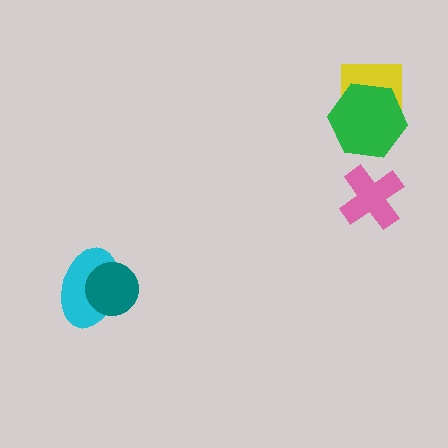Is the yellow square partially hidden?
Yes, it is partially covered by another shape.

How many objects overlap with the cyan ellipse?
1 object overlaps with the cyan ellipse.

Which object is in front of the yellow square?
The green hexagon is in front of the yellow square.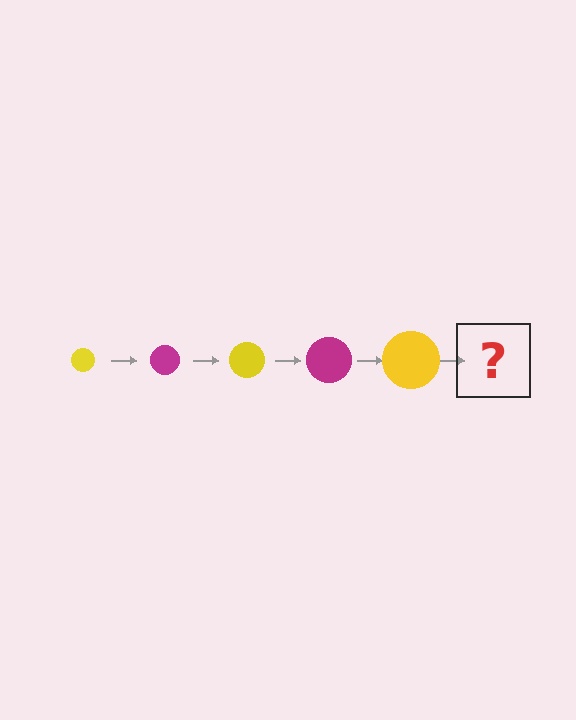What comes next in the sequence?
The next element should be a magenta circle, larger than the previous one.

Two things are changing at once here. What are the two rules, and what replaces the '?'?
The two rules are that the circle grows larger each step and the color cycles through yellow and magenta. The '?' should be a magenta circle, larger than the previous one.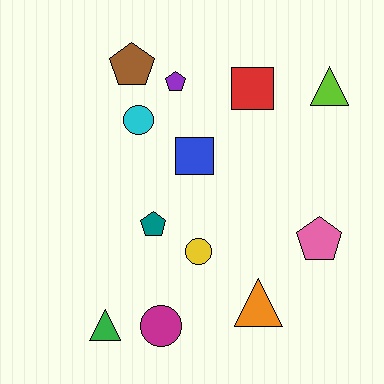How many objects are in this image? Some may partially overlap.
There are 12 objects.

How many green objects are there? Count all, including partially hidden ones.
There is 1 green object.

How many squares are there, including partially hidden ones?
There are 2 squares.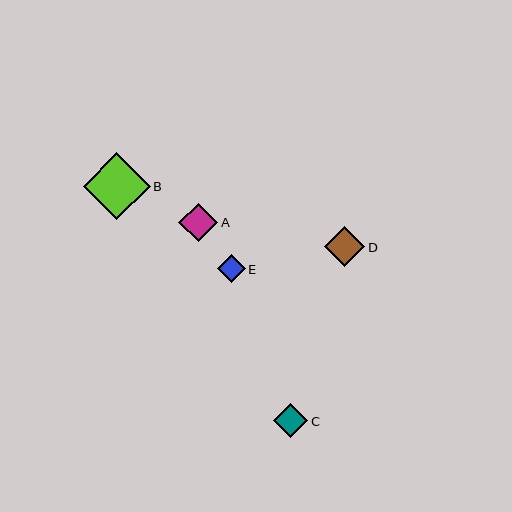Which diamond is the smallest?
Diamond E is the smallest with a size of approximately 28 pixels.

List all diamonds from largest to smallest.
From largest to smallest: B, D, A, C, E.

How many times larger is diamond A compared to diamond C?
Diamond A is approximately 1.1 times the size of diamond C.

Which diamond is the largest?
Diamond B is the largest with a size of approximately 67 pixels.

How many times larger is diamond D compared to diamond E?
Diamond D is approximately 1.5 times the size of diamond E.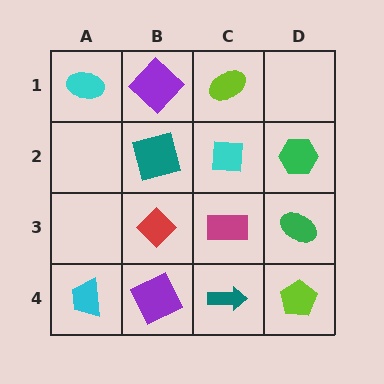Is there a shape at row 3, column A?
No, that cell is empty.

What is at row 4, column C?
A teal arrow.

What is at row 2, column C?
A cyan square.